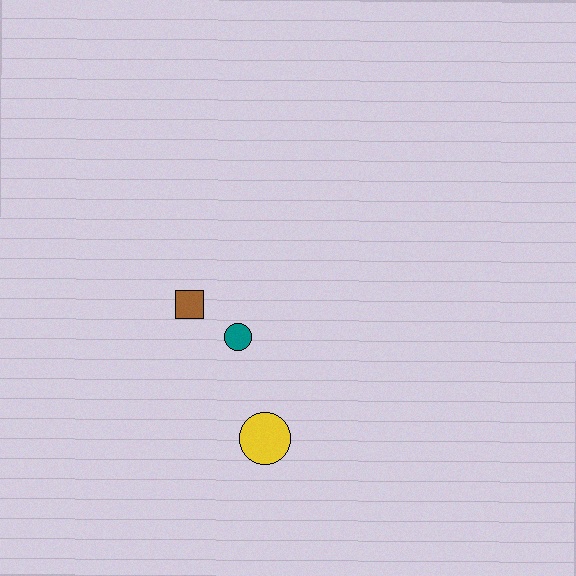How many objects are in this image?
There are 3 objects.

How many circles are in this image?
There are 2 circles.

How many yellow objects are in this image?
There is 1 yellow object.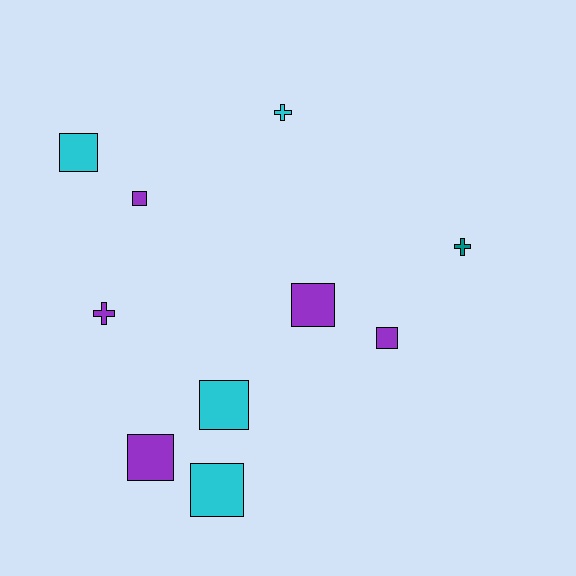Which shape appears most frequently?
Square, with 7 objects.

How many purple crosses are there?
There is 1 purple cross.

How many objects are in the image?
There are 10 objects.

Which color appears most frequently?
Purple, with 5 objects.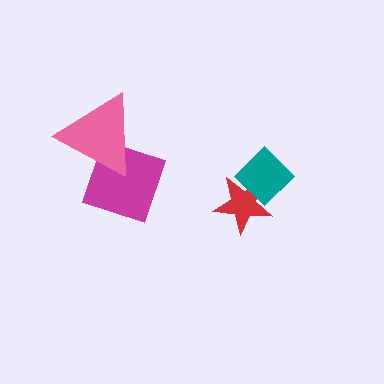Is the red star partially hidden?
Yes, it is partially covered by another shape.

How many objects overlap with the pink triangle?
1 object overlaps with the pink triangle.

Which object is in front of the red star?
The teal diamond is in front of the red star.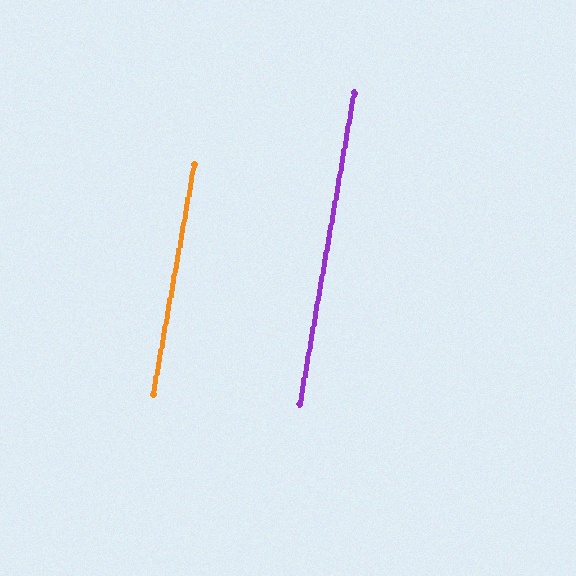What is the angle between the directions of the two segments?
Approximately 0 degrees.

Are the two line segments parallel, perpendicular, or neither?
Parallel — their directions differ by only 0.1°.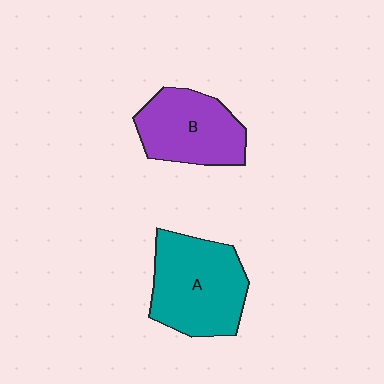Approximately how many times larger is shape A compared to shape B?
Approximately 1.2 times.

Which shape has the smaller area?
Shape B (purple).